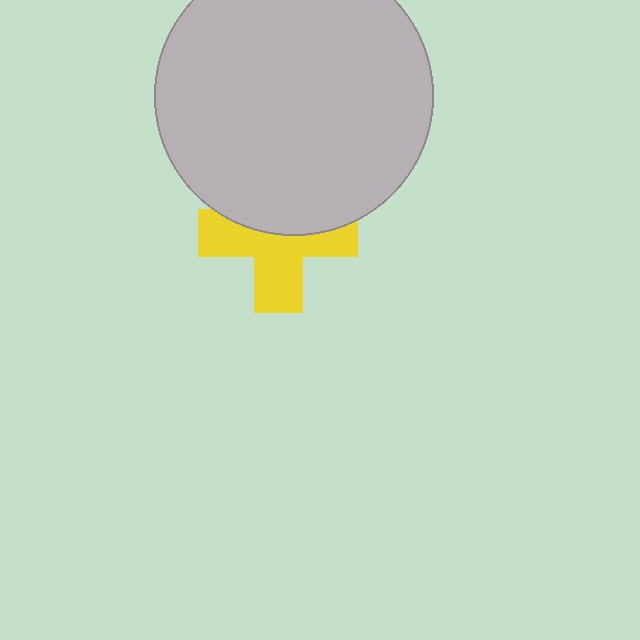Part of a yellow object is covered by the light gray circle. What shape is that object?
It is a cross.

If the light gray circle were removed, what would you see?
You would see the complete yellow cross.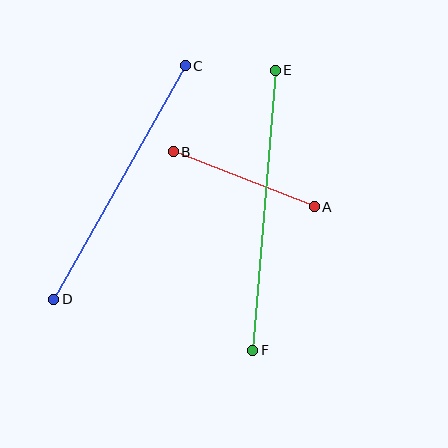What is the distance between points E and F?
The distance is approximately 281 pixels.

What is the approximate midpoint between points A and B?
The midpoint is at approximately (244, 179) pixels.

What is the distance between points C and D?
The distance is approximately 268 pixels.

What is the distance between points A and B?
The distance is approximately 151 pixels.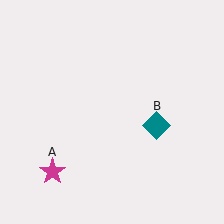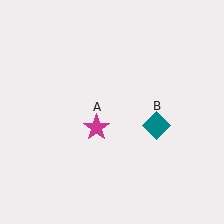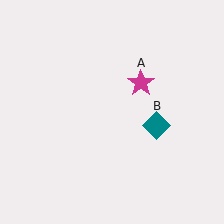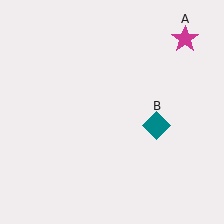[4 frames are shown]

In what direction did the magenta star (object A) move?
The magenta star (object A) moved up and to the right.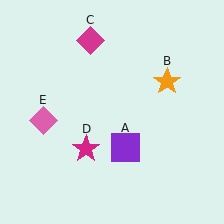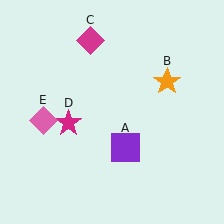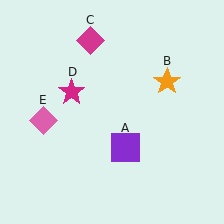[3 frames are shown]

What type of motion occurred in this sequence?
The magenta star (object D) rotated clockwise around the center of the scene.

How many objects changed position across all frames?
1 object changed position: magenta star (object D).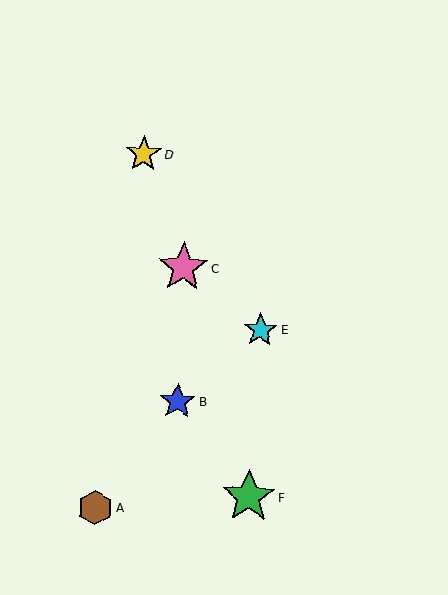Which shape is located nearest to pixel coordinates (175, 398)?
The blue star (labeled B) at (177, 402) is nearest to that location.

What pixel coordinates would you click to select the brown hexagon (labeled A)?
Click at (95, 508) to select the brown hexagon A.